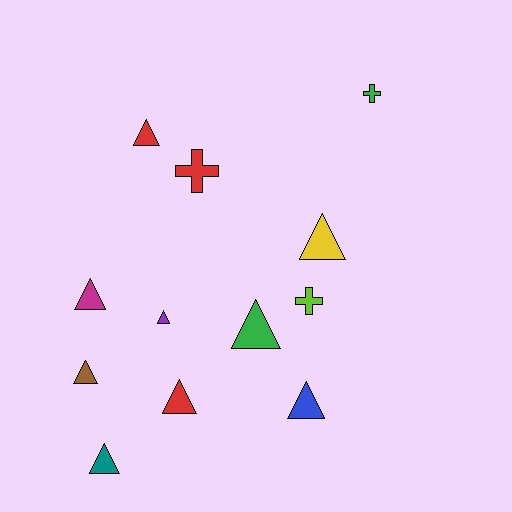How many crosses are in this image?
There are 3 crosses.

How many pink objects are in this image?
There are no pink objects.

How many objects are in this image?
There are 12 objects.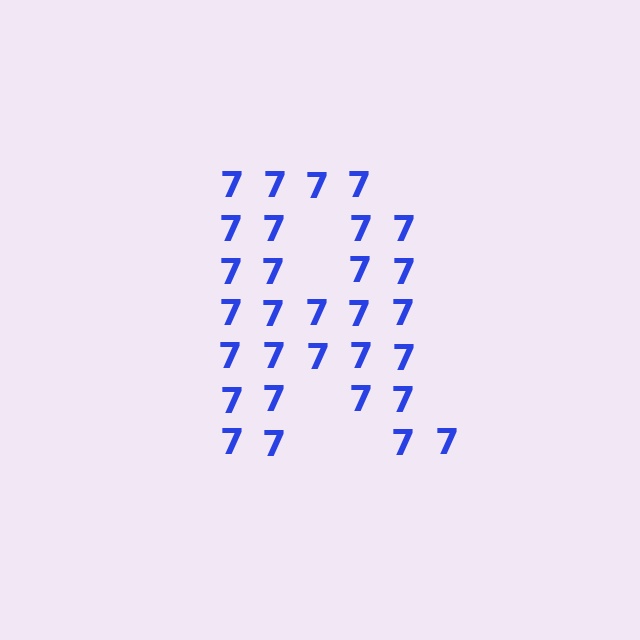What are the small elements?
The small elements are digit 7's.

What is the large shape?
The large shape is the letter R.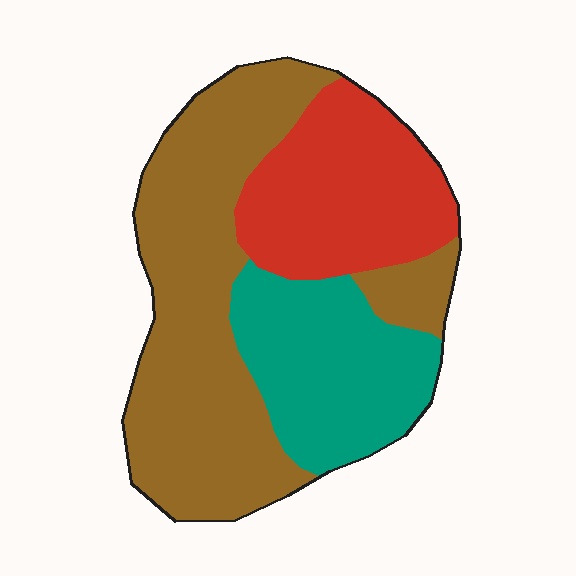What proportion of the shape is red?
Red covers 26% of the shape.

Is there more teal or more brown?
Brown.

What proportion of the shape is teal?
Teal takes up about one quarter (1/4) of the shape.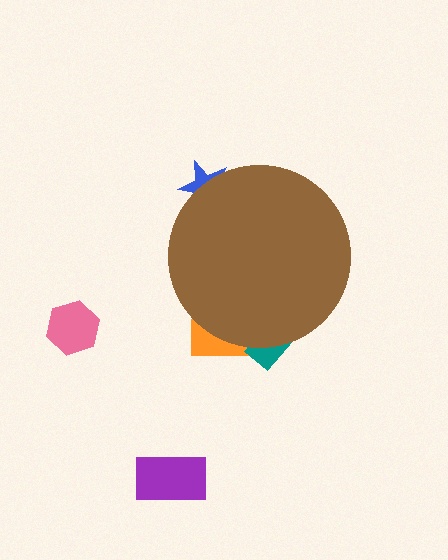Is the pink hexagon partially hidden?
No, the pink hexagon is fully visible.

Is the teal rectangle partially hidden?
Yes, the teal rectangle is partially hidden behind the brown circle.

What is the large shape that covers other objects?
A brown circle.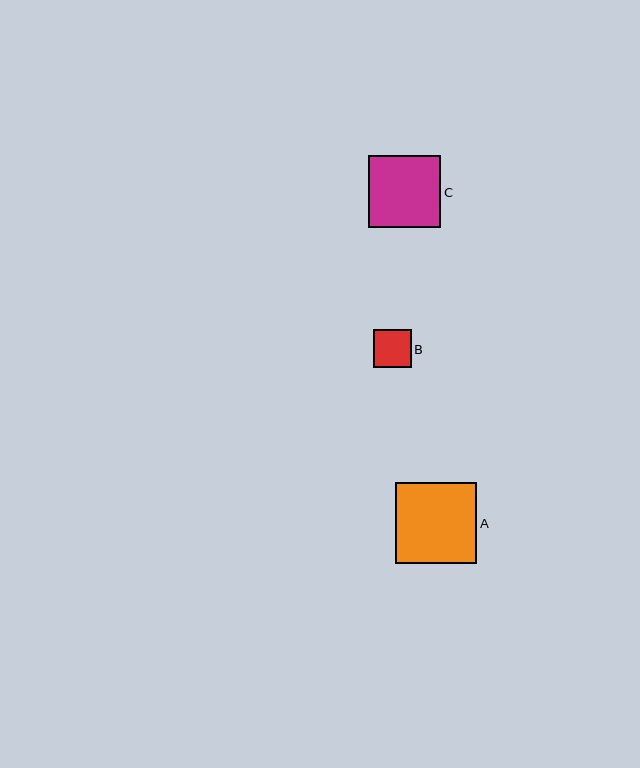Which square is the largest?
Square A is the largest with a size of approximately 81 pixels.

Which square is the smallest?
Square B is the smallest with a size of approximately 38 pixels.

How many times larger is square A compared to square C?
Square A is approximately 1.1 times the size of square C.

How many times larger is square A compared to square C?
Square A is approximately 1.1 times the size of square C.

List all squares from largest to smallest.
From largest to smallest: A, C, B.